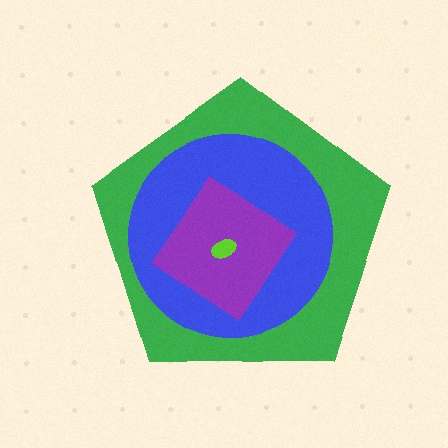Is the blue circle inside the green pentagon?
Yes.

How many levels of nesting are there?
4.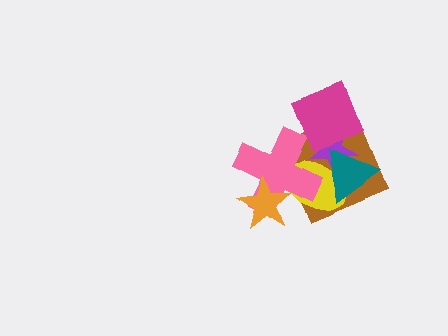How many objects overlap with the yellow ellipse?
5 objects overlap with the yellow ellipse.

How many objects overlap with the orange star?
2 objects overlap with the orange star.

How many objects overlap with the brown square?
5 objects overlap with the brown square.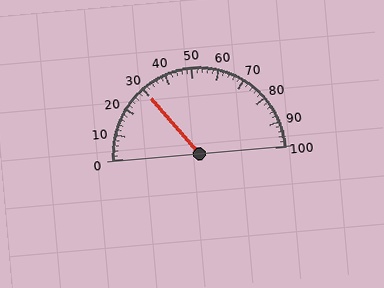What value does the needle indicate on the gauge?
The needle indicates approximately 30.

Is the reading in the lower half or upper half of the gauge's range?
The reading is in the lower half of the range (0 to 100).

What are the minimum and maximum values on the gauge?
The gauge ranges from 0 to 100.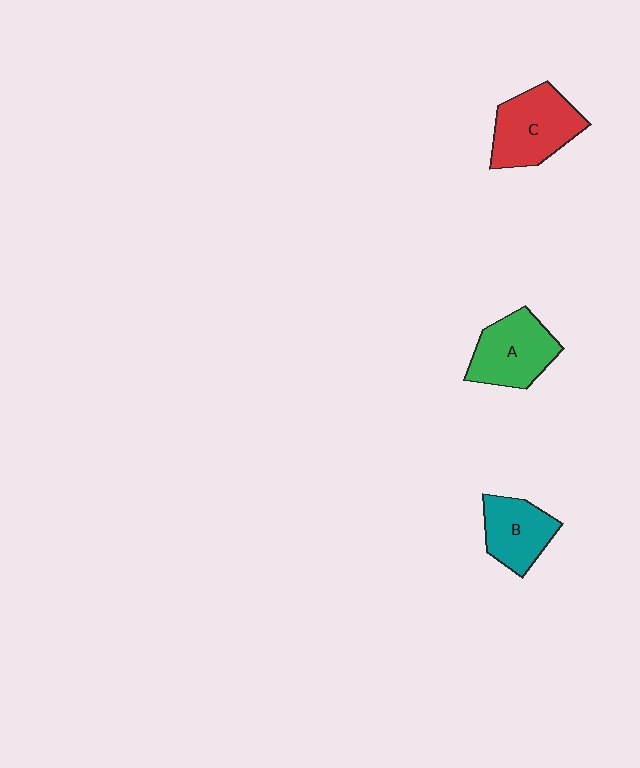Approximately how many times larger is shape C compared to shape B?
Approximately 1.3 times.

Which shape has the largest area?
Shape C (red).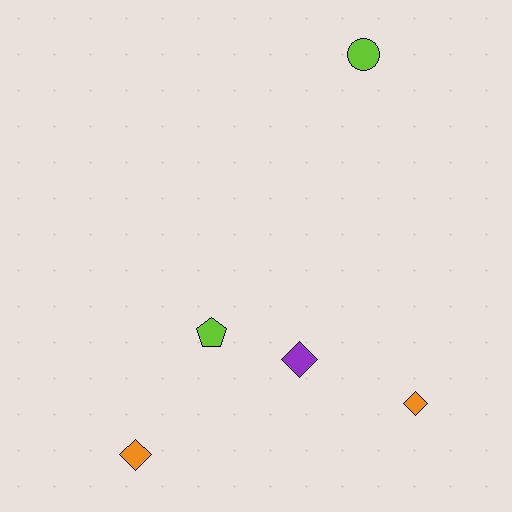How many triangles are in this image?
There are no triangles.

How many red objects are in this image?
There are no red objects.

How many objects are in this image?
There are 5 objects.